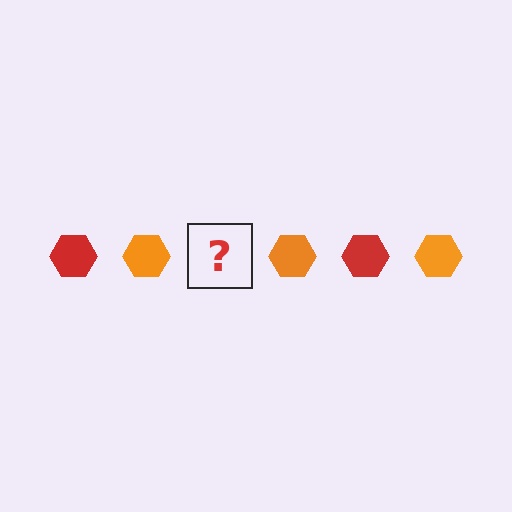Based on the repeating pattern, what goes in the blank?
The blank should be a red hexagon.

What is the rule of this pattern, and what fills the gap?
The rule is that the pattern cycles through red, orange hexagons. The gap should be filled with a red hexagon.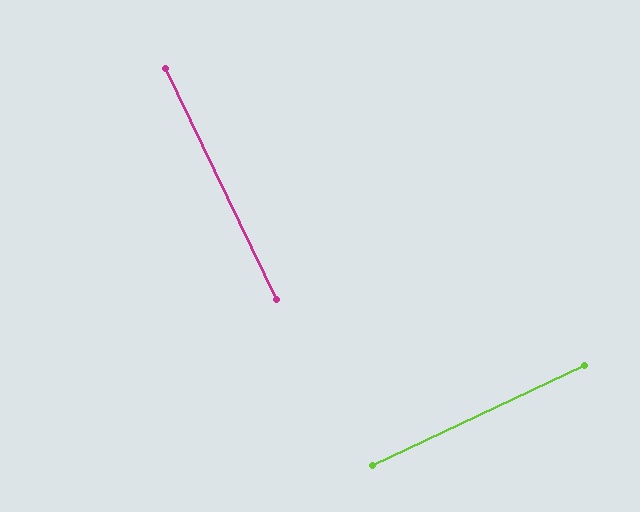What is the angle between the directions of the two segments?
Approximately 90 degrees.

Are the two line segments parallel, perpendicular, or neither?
Perpendicular — they meet at approximately 90°.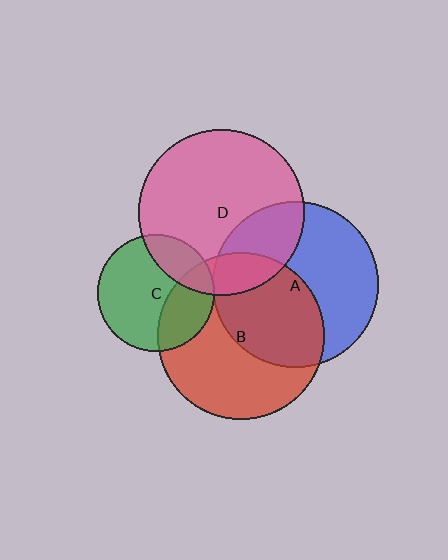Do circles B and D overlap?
Yes.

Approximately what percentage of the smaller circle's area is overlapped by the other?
Approximately 15%.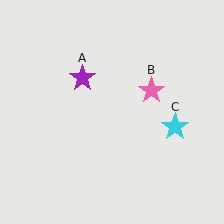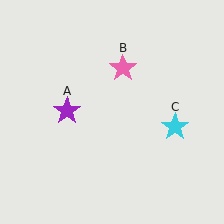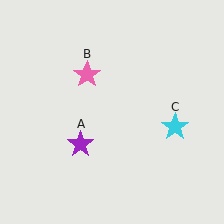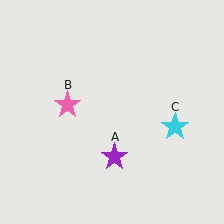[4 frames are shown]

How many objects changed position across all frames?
2 objects changed position: purple star (object A), pink star (object B).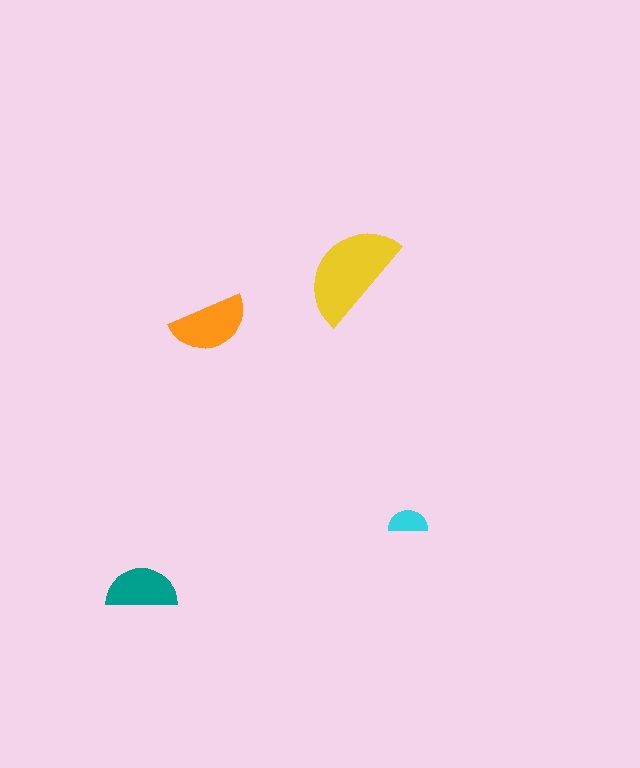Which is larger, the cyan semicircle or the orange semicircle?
The orange one.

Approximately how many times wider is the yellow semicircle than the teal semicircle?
About 1.5 times wider.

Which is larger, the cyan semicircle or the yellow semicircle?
The yellow one.